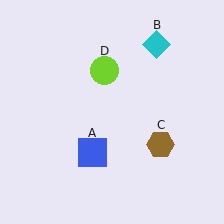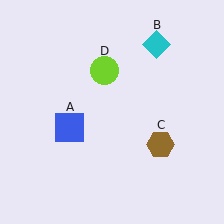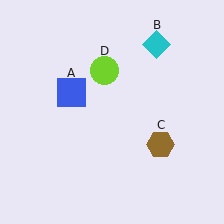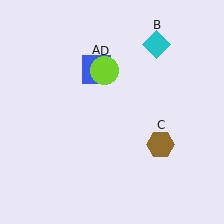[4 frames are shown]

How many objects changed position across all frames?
1 object changed position: blue square (object A).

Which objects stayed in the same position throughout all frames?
Cyan diamond (object B) and brown hexagon (object C) and lime circle (object D) remained stationary.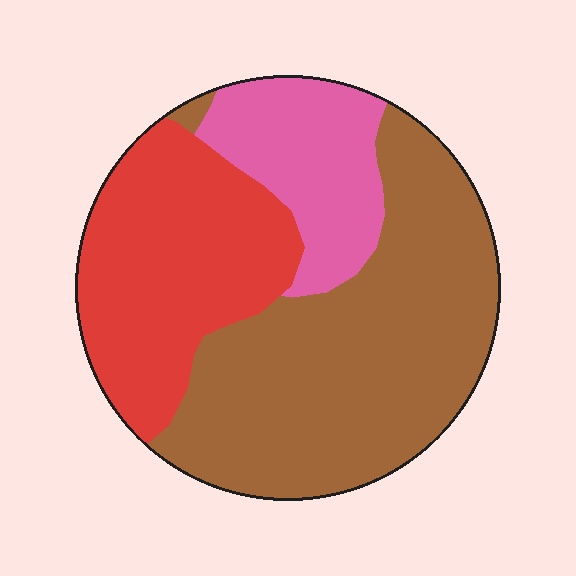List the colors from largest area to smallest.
From largest to smallest: brown, red, pink.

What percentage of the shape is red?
Red takes up between a quarter and a half of the shape.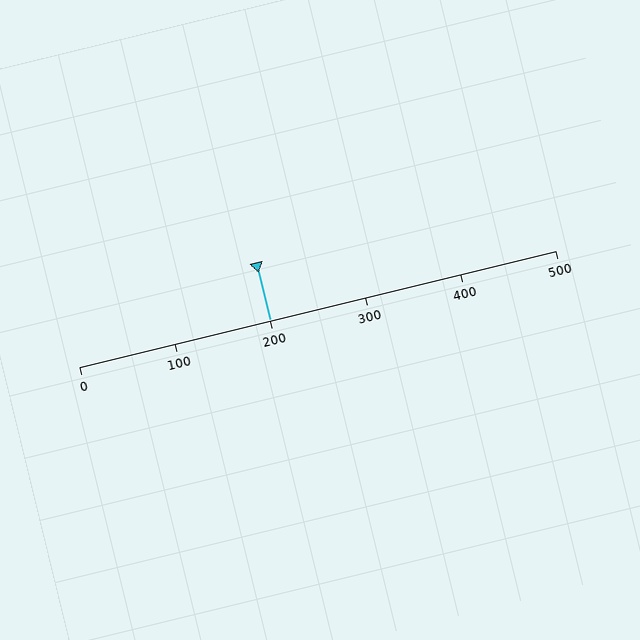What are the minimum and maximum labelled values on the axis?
The axis runs from 0 to 500.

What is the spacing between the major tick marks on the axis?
The major ticks are spaced 100 apart.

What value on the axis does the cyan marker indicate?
The marker indicates approximately 200.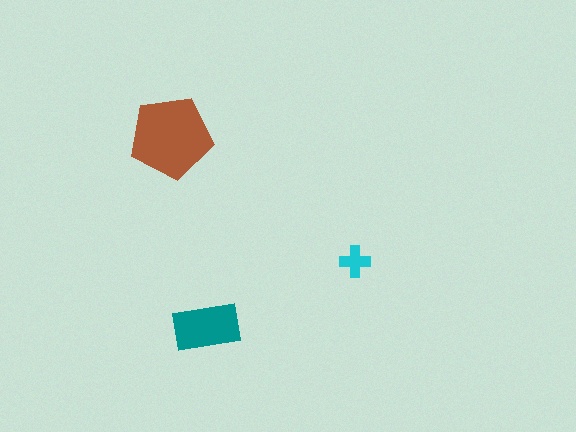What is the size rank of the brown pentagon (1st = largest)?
1st.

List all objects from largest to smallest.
The brown pentagon, the teal rectangle, the cyan cross.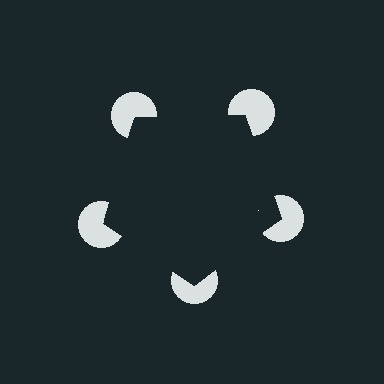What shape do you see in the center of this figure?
An illusory pentagon — its edges are inferred from the aligned wedge cuts in the pac-man discs, not physically drawn.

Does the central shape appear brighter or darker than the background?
It typically appears slightly darker than the background, even though no actual brightness change is drawn.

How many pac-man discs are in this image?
There are 5 — one at each vertex of the illusory pentagon.